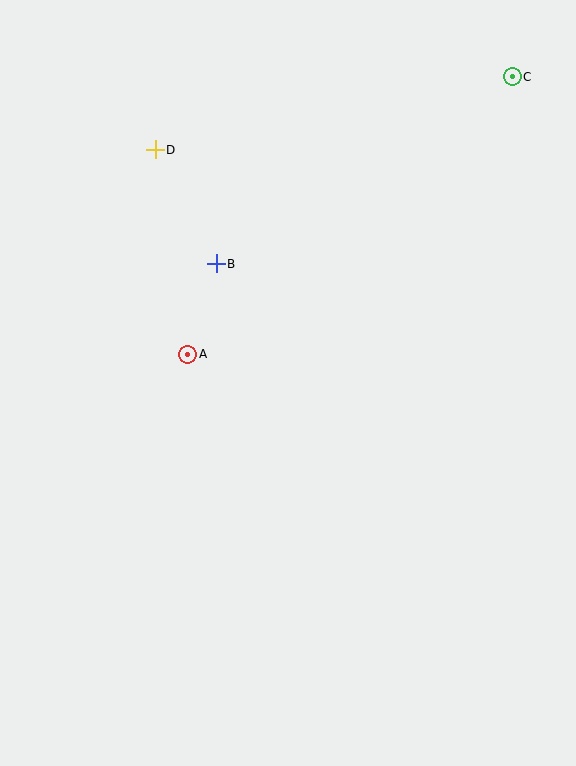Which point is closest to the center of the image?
Point A at (188, 354) is closest to the center.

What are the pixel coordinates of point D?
Point D is at (155, 150).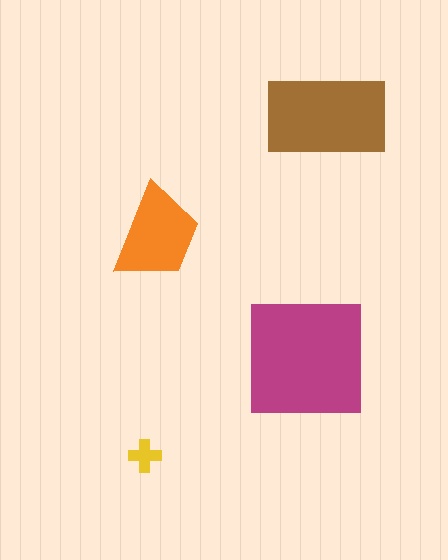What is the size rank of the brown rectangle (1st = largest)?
2nd.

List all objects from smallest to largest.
The yellow cross, the orange trapezoid, the brown rectangle, the magenta square.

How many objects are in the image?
There are 4 objects in the image.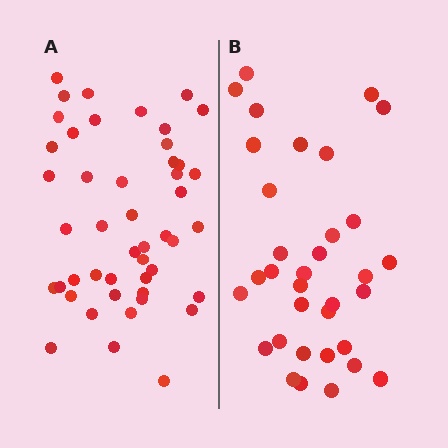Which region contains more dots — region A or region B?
Region A (the left region) has more dots.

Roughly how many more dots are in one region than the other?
Region A has approximately 15 more dots than region B.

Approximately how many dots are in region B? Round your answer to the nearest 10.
About 30 dots. (The exact count is 34, which rounds to 30.)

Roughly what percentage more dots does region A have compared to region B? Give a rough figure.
About 40% more.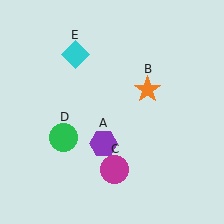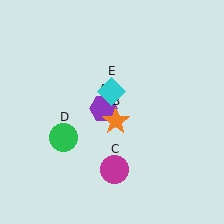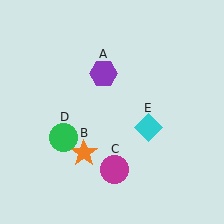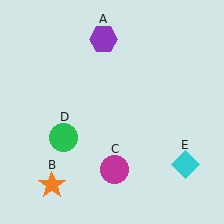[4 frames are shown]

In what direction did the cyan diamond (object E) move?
The cyan diamond (object E) moved down and to the right.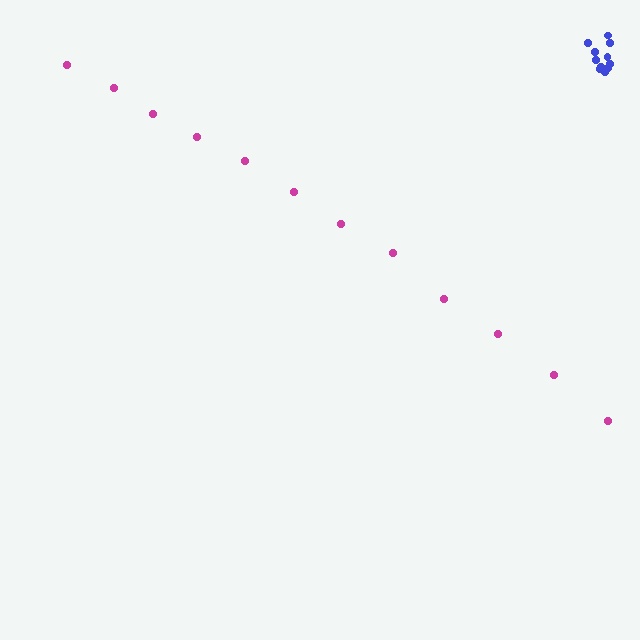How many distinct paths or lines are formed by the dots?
There are 2 distinct paths.